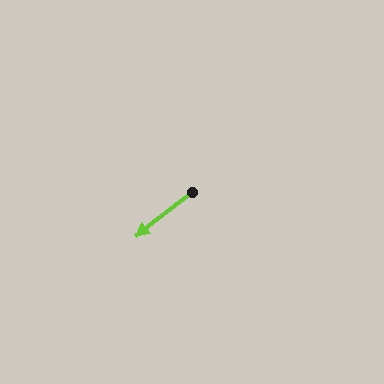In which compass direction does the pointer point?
Southwest.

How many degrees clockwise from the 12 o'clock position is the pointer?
Approximately 232 degrees.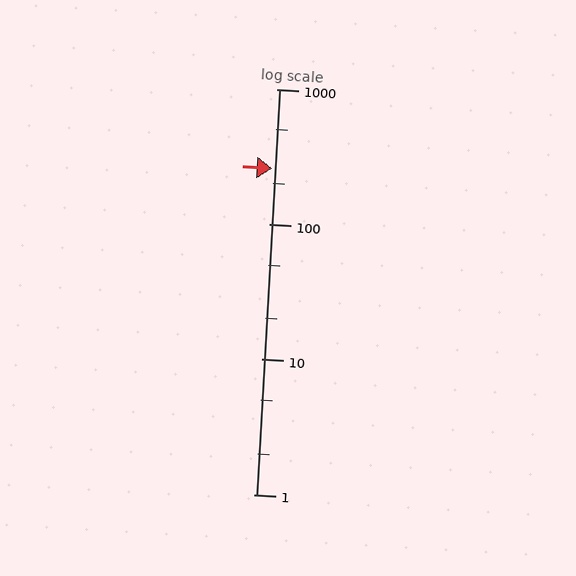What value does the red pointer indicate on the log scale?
The pointer indicates approximately 260.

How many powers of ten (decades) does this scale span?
The scale spans 3 decades, from 1 to 1000.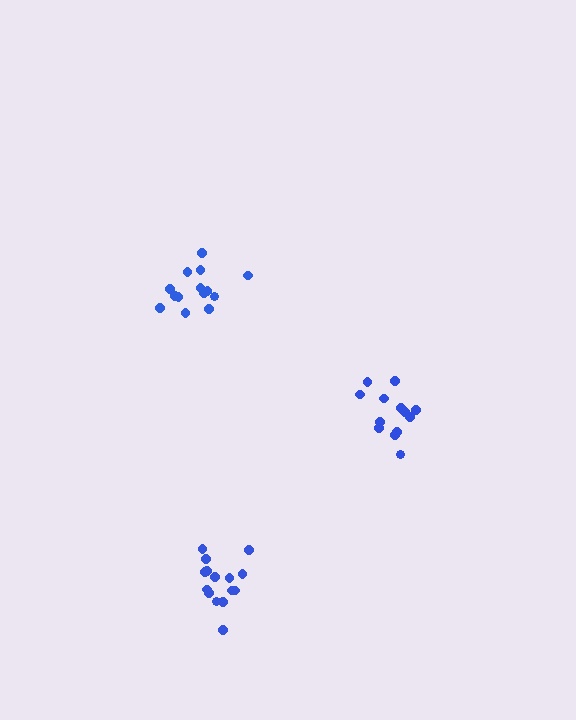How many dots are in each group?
Group 1: 14 dots, Group 2: 15 dots, Group 3: 13 dots (42 total).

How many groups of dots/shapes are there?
There are 3 groups.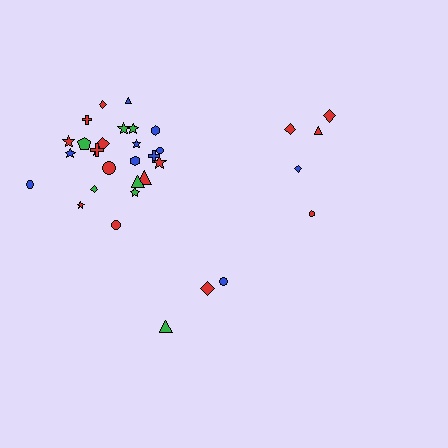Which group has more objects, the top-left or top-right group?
The top-left group.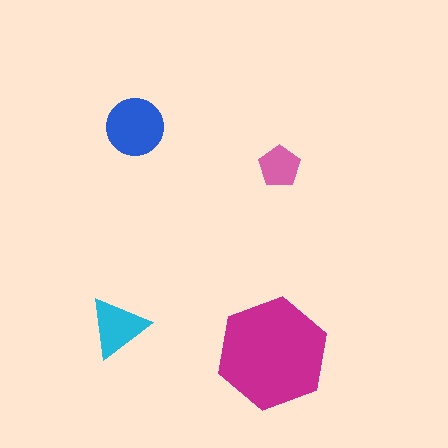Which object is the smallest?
The pink pentagon.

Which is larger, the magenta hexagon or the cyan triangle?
The magenta hexagon.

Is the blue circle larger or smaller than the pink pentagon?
Larger.